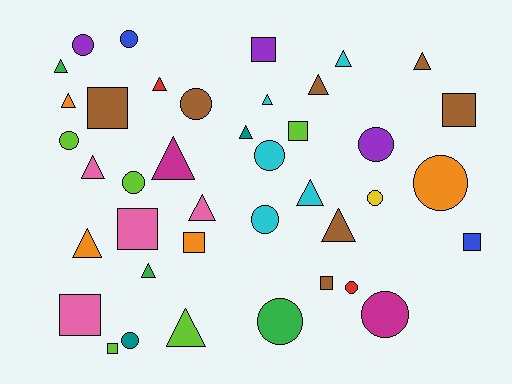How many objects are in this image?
There are 40 objects.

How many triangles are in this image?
There are 16 triangles.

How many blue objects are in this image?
There are 2 blue objects.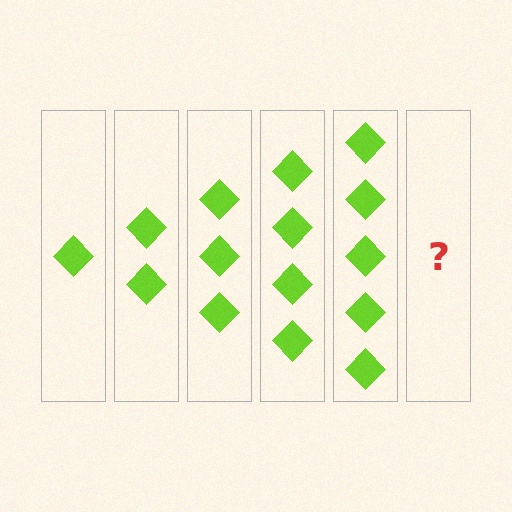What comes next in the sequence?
The next element should be 6 diamonds.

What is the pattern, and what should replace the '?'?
The pattern is that each step adds one more diamond. The '?' should be 6 diamonds.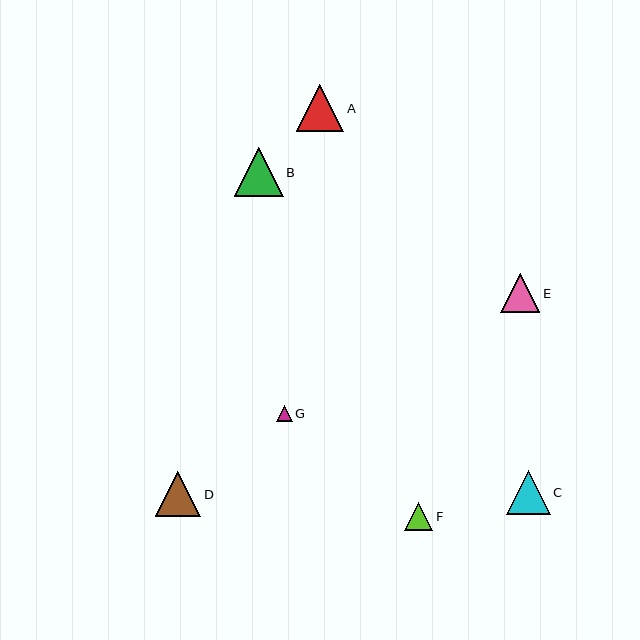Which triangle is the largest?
Triangle B is the largest with a size of approximately 49 pixels.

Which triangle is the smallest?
Triangle G is the smallest with a size of approximately 16 pixels.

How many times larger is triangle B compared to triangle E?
Triangle B is approximately 1.2 times the size of triangle E.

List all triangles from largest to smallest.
From largest to smallest: B, A, D, C, E, F, G.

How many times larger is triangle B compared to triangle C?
Triangle B is approximately 1.1 times the size of triangle C.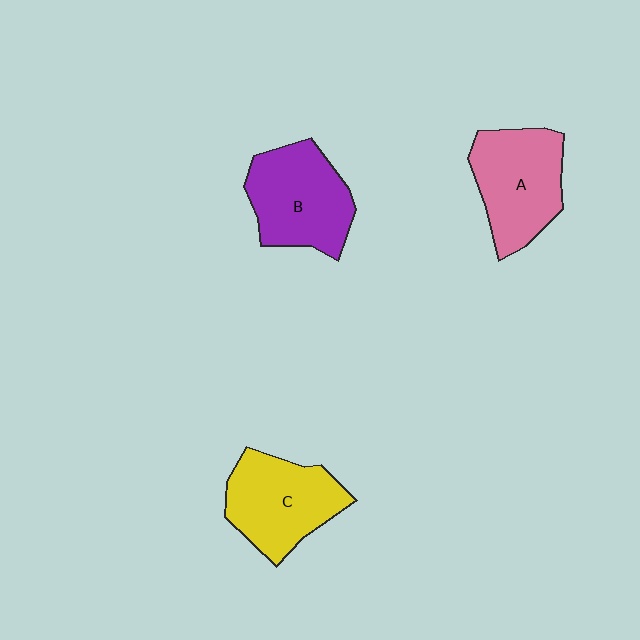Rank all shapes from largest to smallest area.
From largest to smallest: B (purple), A (pink), C (yellow).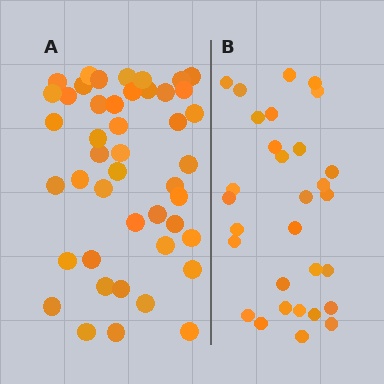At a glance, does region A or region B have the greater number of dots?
Region A (the left region) has more dots.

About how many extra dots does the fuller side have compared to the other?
Region A has approximately 15 more dots than region B.